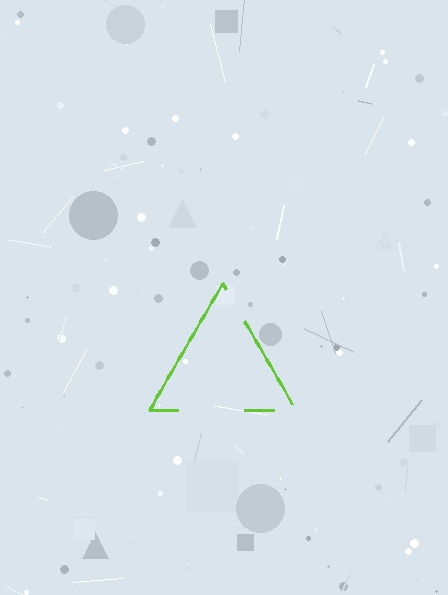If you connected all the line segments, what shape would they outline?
They would outline a triangle.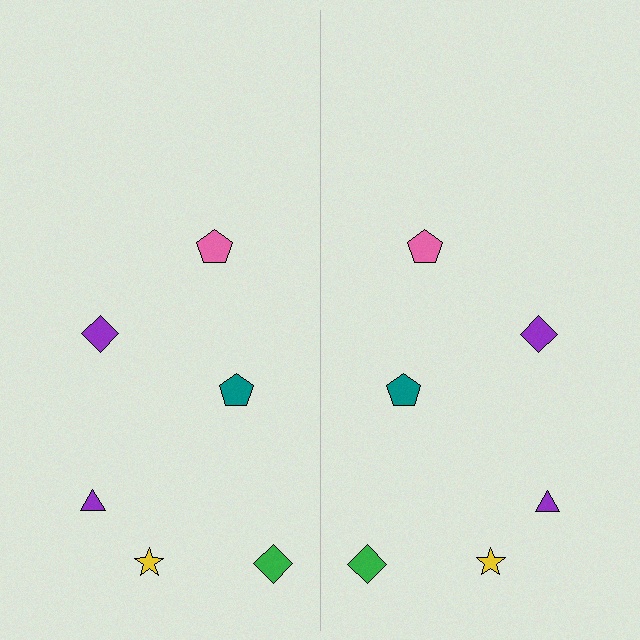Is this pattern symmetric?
Yes, this pattern has bilateral (reflection) symmetry.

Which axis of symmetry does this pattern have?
The pattern has a vertical axis of symmetry running through the center of the image.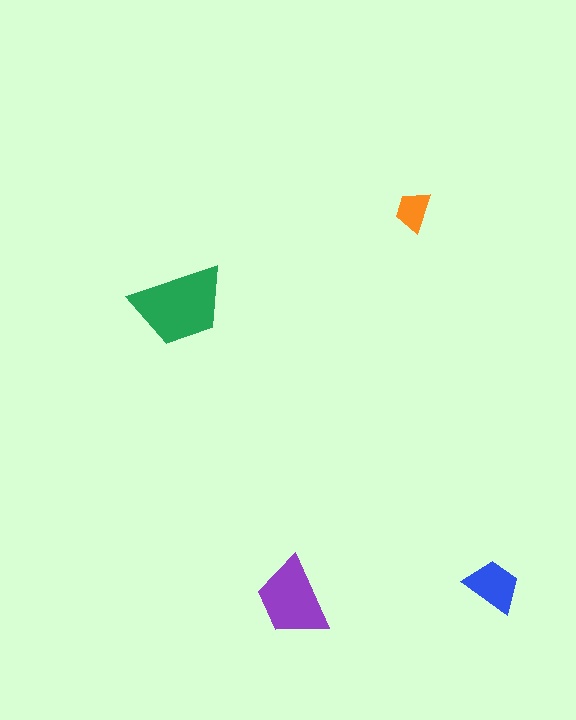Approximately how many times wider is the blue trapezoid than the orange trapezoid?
About 1.5 times wider.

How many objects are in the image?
There are 4 objects in the image.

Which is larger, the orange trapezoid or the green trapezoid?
The green one.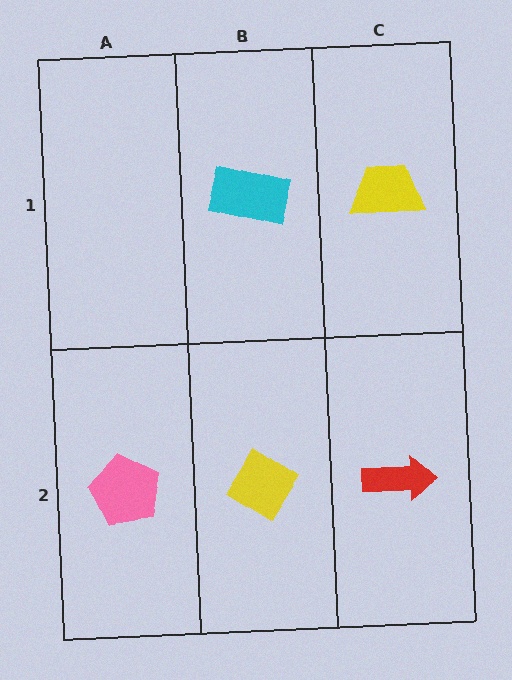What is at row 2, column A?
A pink pentagon.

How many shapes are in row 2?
3 shapes.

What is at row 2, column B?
A yellow diamond.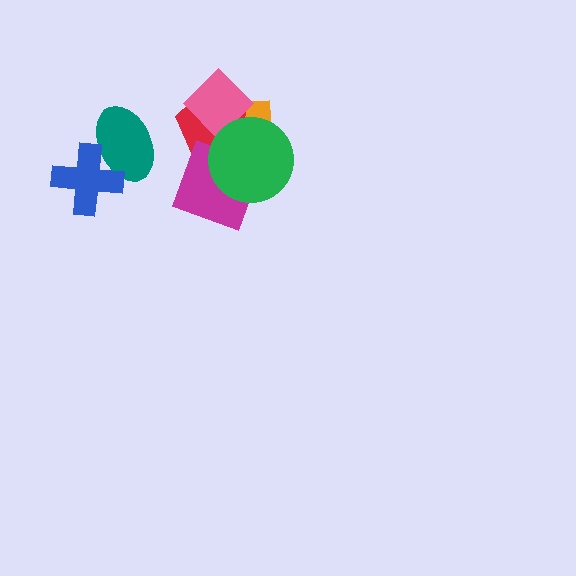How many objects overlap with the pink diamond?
3 objects overlap with the pink diamond.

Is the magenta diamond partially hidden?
Yes, it is partially covered by another shape.